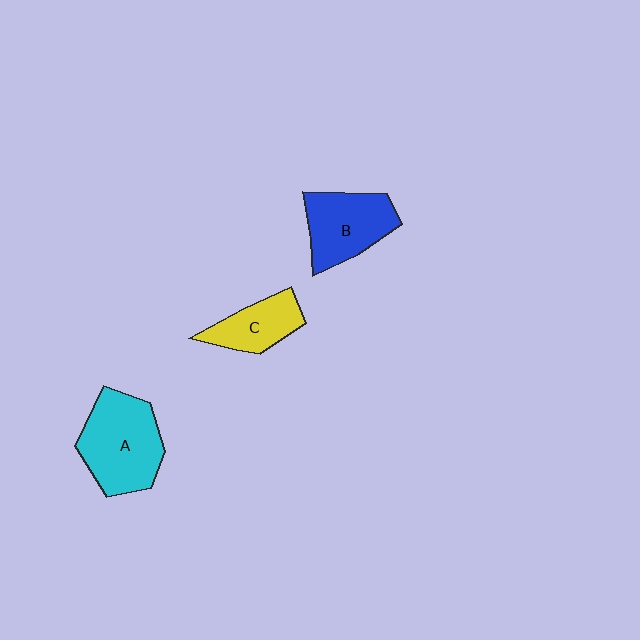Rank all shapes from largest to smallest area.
From largest to smallest: A (cyan), B (blue), C (yellow).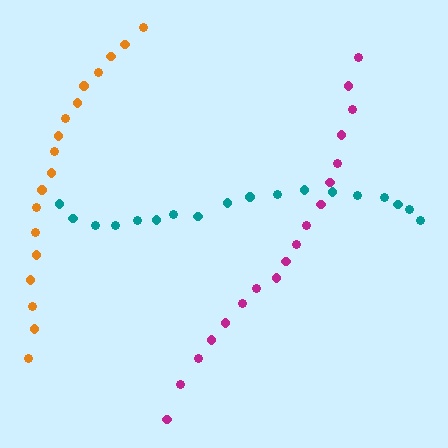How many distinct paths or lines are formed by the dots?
There are 3 distinct paths.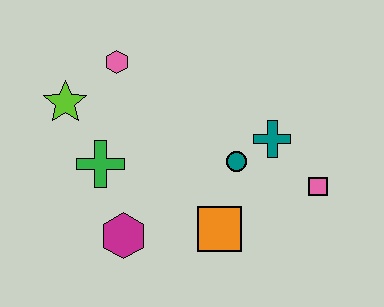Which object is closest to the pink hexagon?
The lime star is closest to the pink hexagon.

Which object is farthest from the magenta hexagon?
The pink square is farthest from the magenta hexagon.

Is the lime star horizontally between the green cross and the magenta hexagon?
No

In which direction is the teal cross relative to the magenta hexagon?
The teal cross is to the right of the magenta hexagon.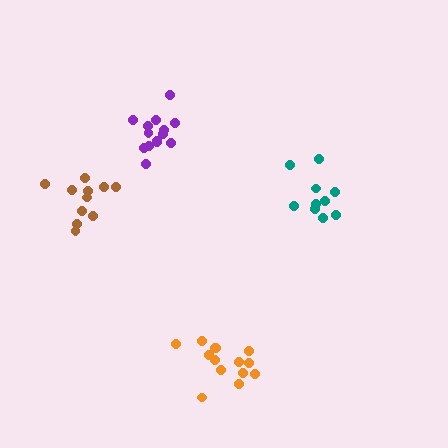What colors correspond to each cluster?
The clusters are colored: orange, purple, teal, brown.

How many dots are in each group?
Group 1: 14 dots, Group 2: 14 dots, Group 3: 10 dots, Group 4: 11 dots (49 total).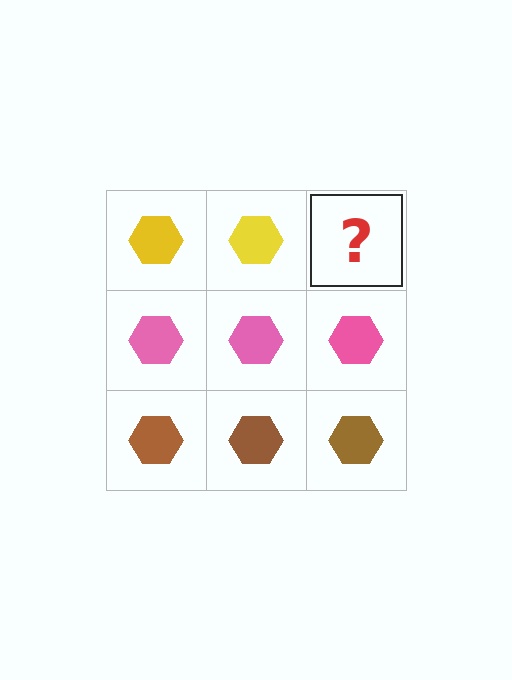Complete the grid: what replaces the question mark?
The question mark should be replaced with a yellow hexagon.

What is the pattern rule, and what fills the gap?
The rule is that each row has a consistent color. The gap should be filled with a yellow hexagon.